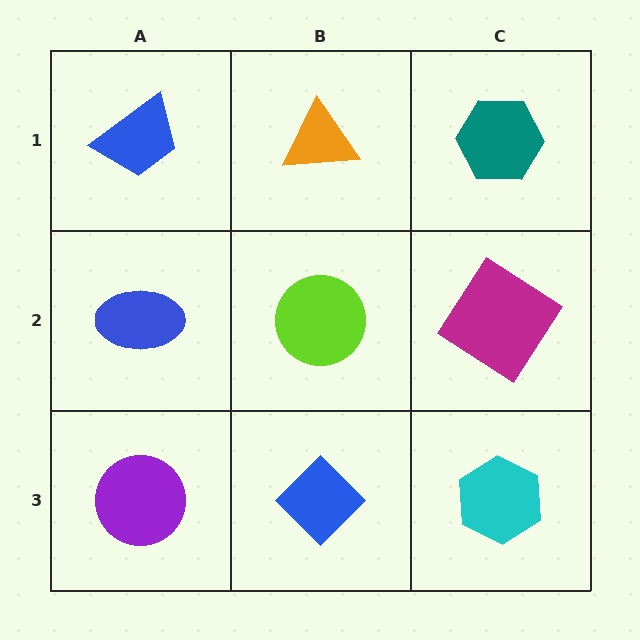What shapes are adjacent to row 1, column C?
A magenta diamond (row 2, column C), an orange triangle (row 1, column B).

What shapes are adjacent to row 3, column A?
A blue ellipse (row 2, column A), a blue diamond (row 3, column B).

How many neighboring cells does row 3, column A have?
2.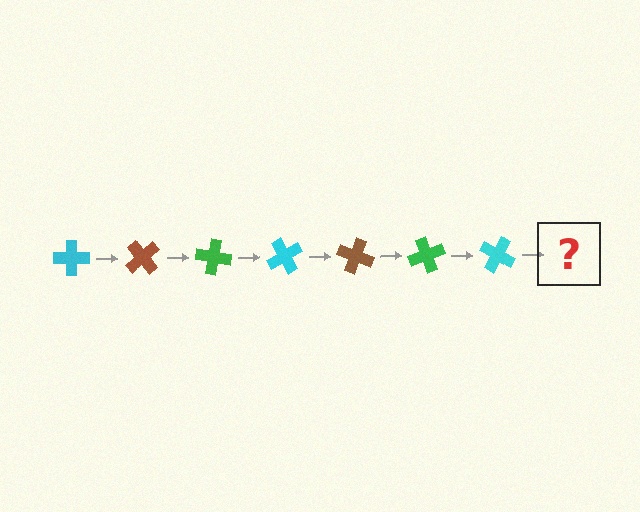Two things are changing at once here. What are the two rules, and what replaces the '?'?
The two rules are that it rotates 50 degrees each step and the color cycles through cyan, brown, and green. The '?' should be a brown cross, rotated 350 degrees from the start.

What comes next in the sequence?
The next element should be a brown cross, rotated 350 degrees from the start.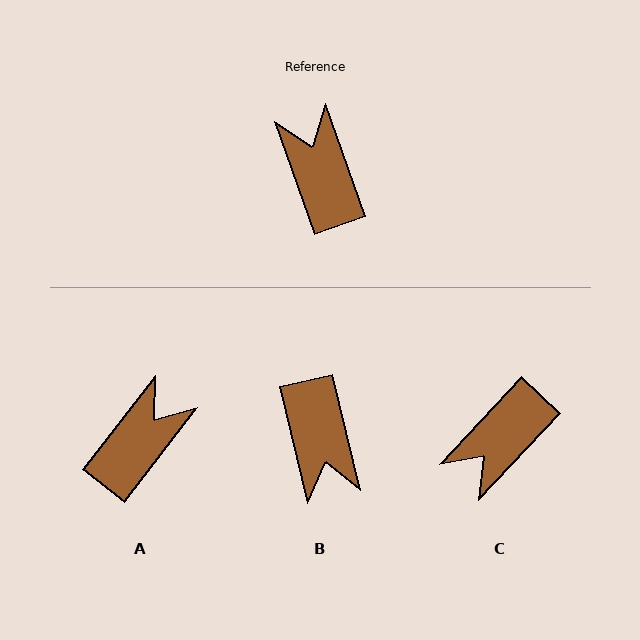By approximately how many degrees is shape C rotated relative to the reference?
Approximately 118 degrees counter-clockwise.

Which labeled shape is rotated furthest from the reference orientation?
B, about 174 degrees away.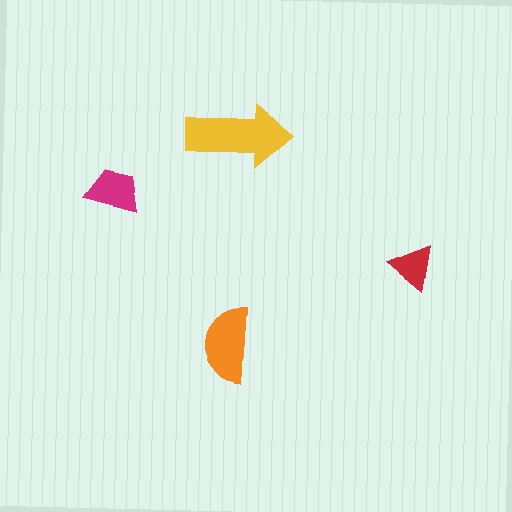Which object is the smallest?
The red triangle.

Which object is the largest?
The yellow arrow.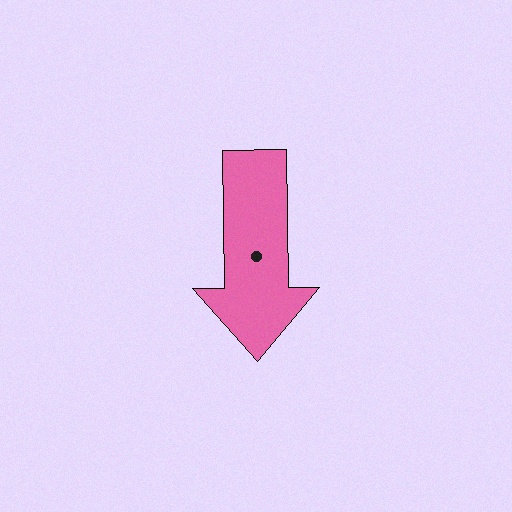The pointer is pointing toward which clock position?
Roughly 6 o'clock.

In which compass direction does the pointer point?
South.